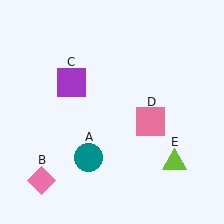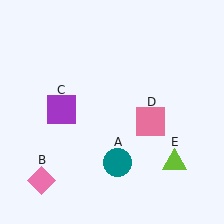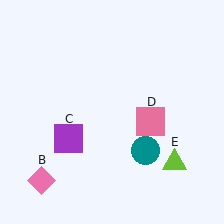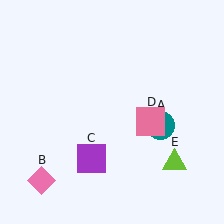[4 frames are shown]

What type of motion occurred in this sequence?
The teal circle (object A), purple square (object C) rotated counterclockwise around the center of the scene.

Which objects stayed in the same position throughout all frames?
Pink diamond (object B) and pink square (object D) and lime triangle (object E) remained stationary.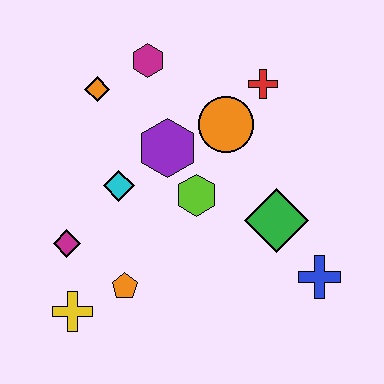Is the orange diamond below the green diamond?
No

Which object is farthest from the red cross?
The yellow cross is farthest from the red cross.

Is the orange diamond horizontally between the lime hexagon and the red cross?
No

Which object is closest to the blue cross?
The green diamond is closest to the blue cross.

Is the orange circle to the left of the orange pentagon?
No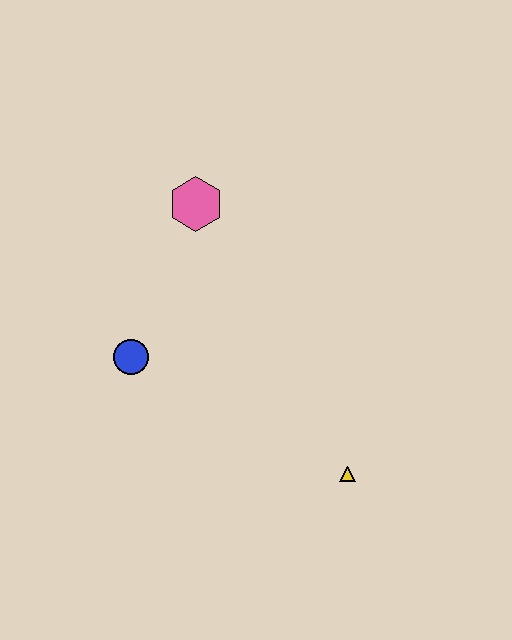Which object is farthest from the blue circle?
The yellow triangle is farthest from the blue circle.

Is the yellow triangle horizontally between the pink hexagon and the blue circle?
No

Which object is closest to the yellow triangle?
The blue circle is closest to the yellow triangle.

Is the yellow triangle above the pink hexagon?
No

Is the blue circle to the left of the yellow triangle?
Yes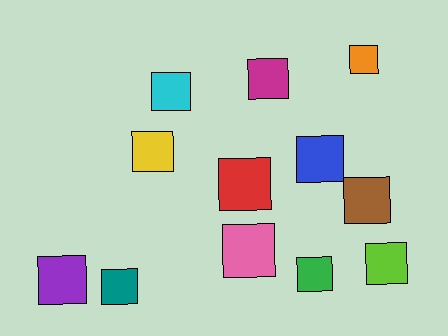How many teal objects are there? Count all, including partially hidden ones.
There is 1 teal object.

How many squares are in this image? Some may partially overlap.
There are 12 squares.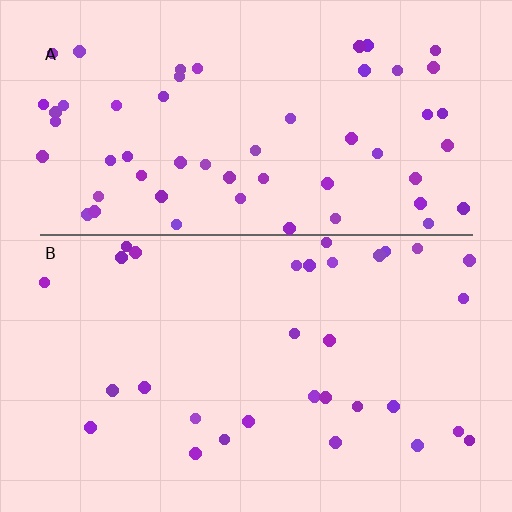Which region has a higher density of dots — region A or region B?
A (the top).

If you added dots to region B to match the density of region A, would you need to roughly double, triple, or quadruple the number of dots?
Approximately double.